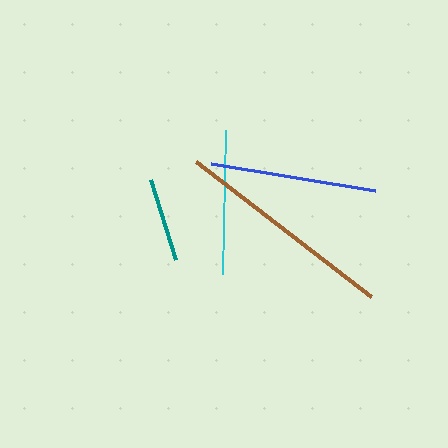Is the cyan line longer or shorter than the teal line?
The cyan line is longer than the teal line.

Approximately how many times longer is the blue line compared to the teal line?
The blue line is approximately 2.0 times the length of the teal line.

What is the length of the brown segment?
The brown segment is approximately 221 pixels long.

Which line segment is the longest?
The brown line is the longest at approximately 221 pixels.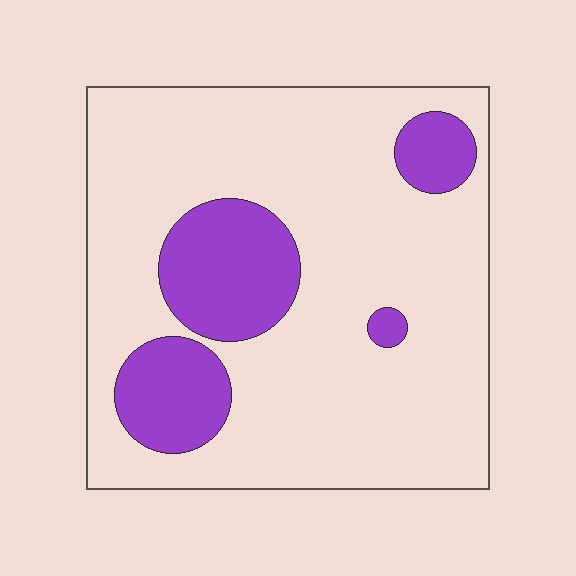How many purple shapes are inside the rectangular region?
4.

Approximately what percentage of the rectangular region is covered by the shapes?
Approximately 20%.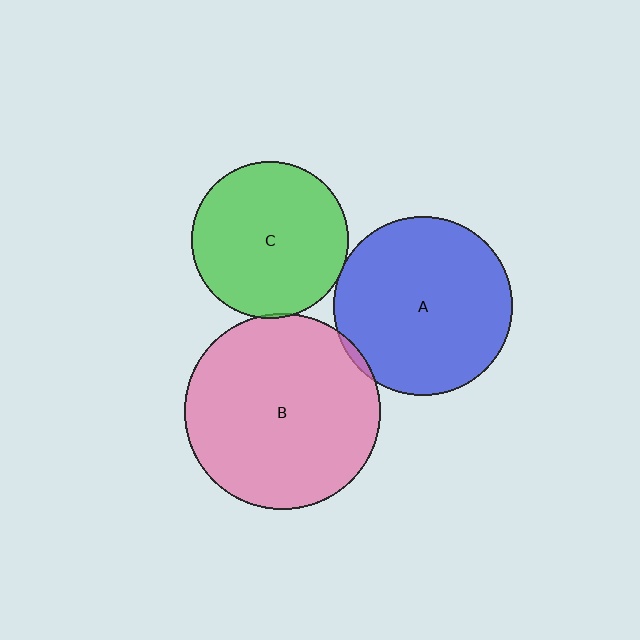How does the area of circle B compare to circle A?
Approximately 1.2 times.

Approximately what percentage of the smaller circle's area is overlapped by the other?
Approximately 5%.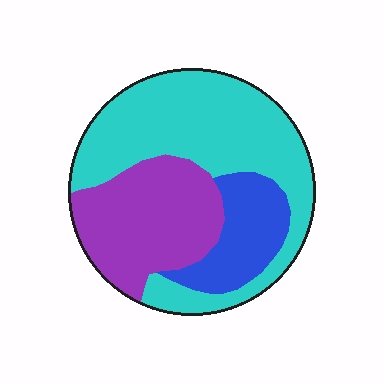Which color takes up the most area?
Cyan, at roughly 50%.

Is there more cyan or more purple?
Cyan.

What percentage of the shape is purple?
Purple takes up about one third (1/3) of the shape.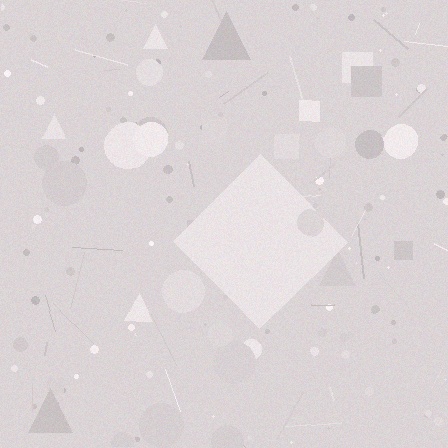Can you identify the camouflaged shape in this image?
The camouflaged shape is a diamond.